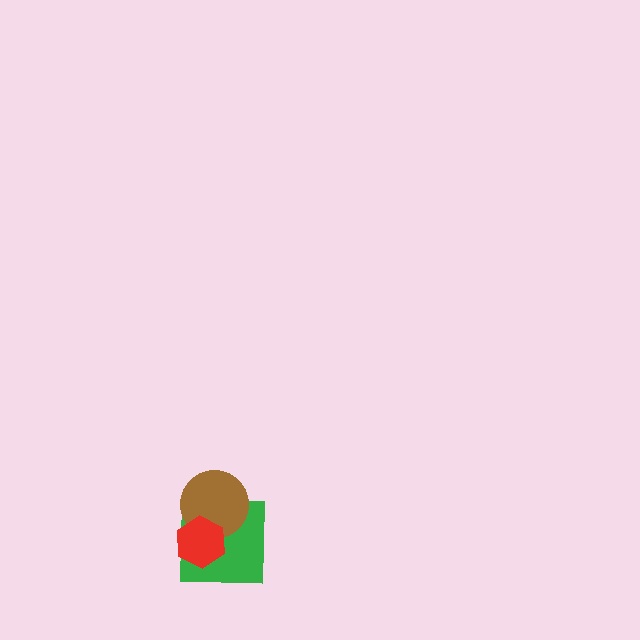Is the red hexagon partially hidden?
No, no other shape covers it.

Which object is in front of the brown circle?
The red hexagon is in front of the brown circle.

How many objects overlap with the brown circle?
2 objects overlap with the brown circle.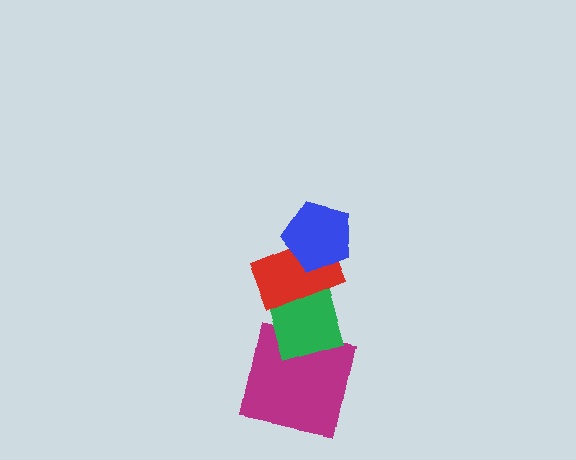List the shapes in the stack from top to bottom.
From top to bottom: the blue pentagon, the red rectangle, the green diamond, the magenta square.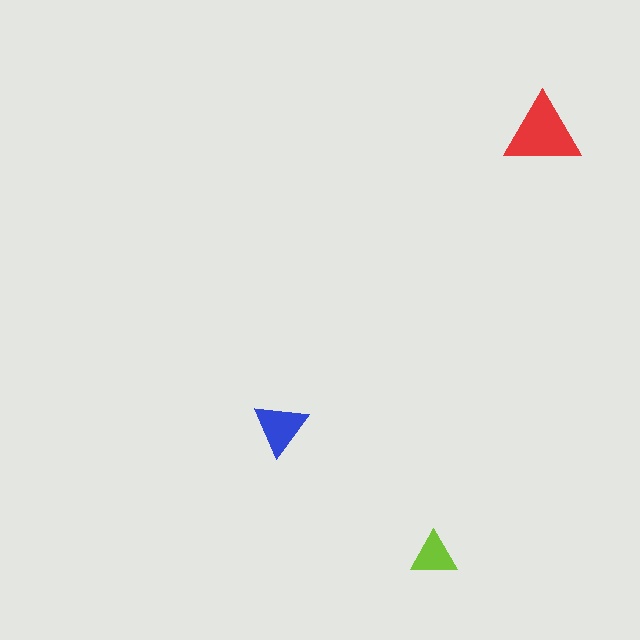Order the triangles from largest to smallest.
the red one, the blue one, the lime one.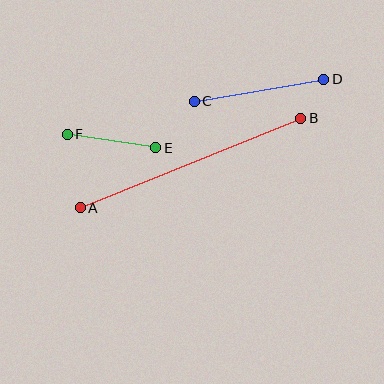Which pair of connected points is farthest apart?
Points A and B are farthest apart.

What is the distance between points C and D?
The distance is approximately 131 pixels.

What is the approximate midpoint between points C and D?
The midpoint is at approximately (259, 90) pixels.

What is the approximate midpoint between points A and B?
The midpoint is at approximately (190, 163) pixels.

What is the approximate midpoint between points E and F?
The midpoint is at approximately (112, 141) pixels.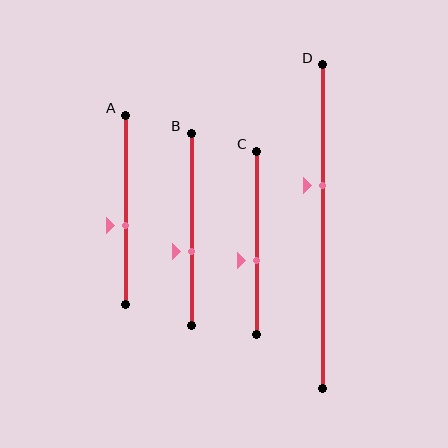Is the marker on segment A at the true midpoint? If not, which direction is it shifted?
No, the marker on segment A is shifted downward by about 8% of the segment length.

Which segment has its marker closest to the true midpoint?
Segment A has its marker closest to the true midpoint.